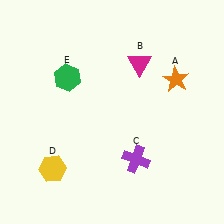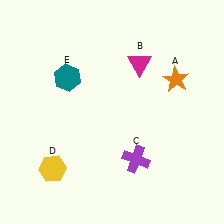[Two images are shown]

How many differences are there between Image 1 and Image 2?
There is 1 difference between the two images.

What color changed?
The hexagon (E) changed from green in Image 1 to teal in Image 2.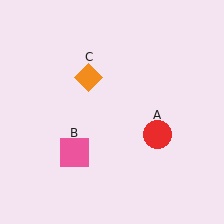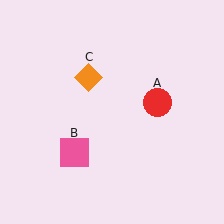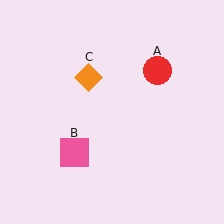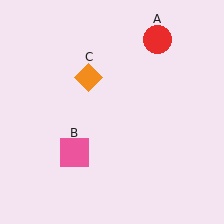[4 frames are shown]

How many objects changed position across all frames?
1 object changed position: red circle (object A).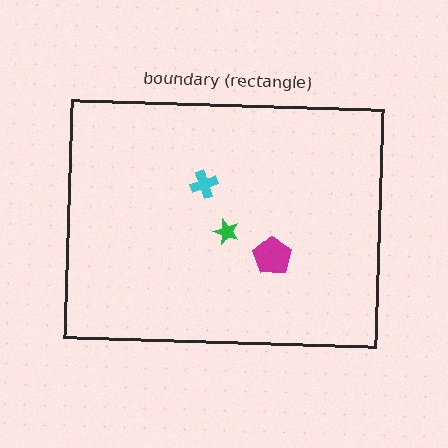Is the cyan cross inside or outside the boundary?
Inside.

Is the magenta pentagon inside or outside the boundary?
Inside.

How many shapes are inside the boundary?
3 inside, 0 outside.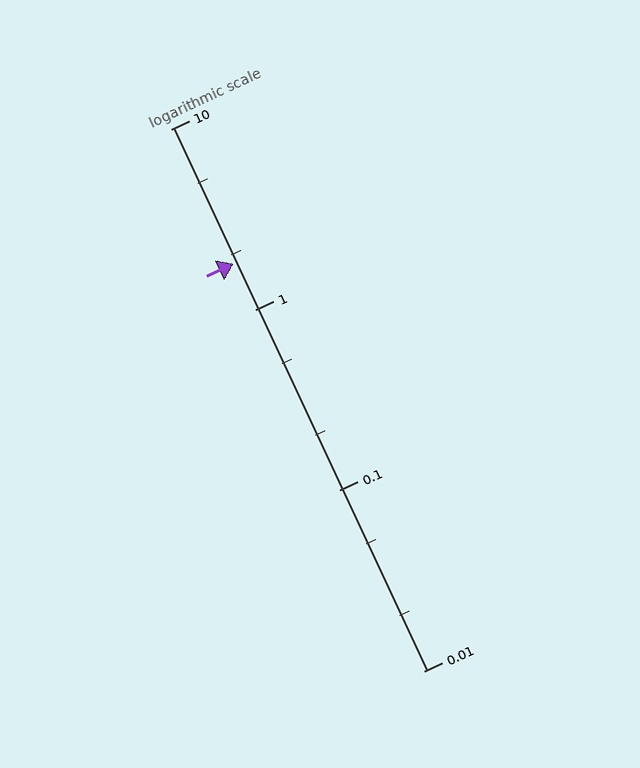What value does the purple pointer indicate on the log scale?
The pointer indicates approximately 1.8.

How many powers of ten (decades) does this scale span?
The scale spans 3 decades, from 0.01 to 10.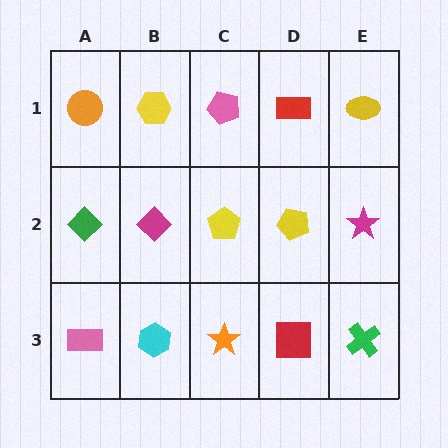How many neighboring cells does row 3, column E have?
2.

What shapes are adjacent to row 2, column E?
A yellow ellipse (row 1, column E), a green cross (row 3, column E), a yellow pentagon (row 2, column D).